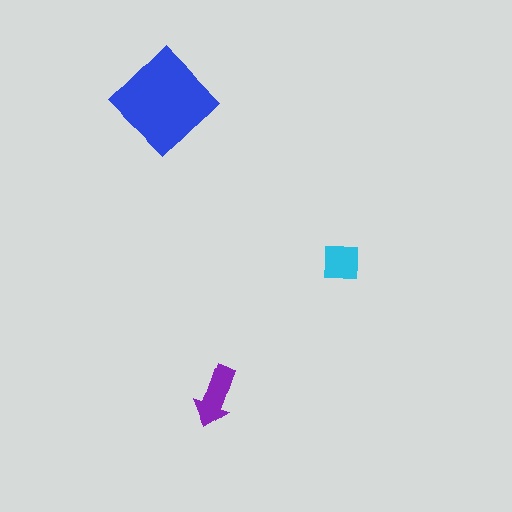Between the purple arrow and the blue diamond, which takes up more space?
The blue diamond.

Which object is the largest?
The blue diamond.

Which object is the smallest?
The cyan square.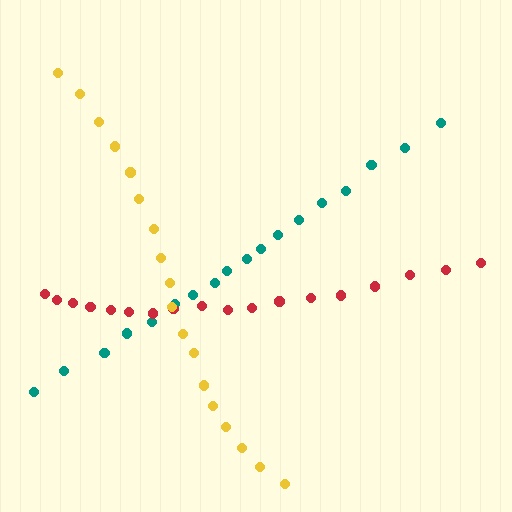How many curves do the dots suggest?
There are 3 distinct paths.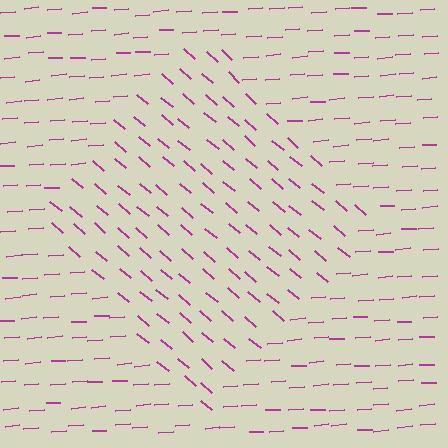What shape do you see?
I see a diamond.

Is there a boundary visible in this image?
Yes, there is a texture boundary formed by a change in line orientation.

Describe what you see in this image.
The image is filled with small magenta line segments. A diamond region in the image has lines oriented differently from the surrounding lines, creating a visible texture boundary.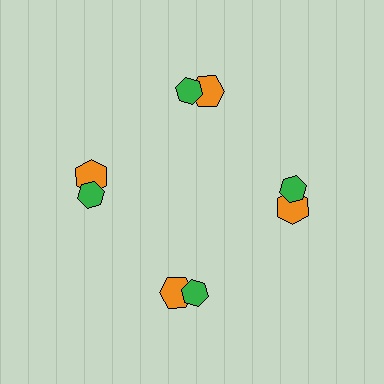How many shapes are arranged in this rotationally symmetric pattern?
There are 8 shapes, arranged in 4 groups of 2.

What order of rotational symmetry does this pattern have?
This pattern has 4-fold rotational symmetry.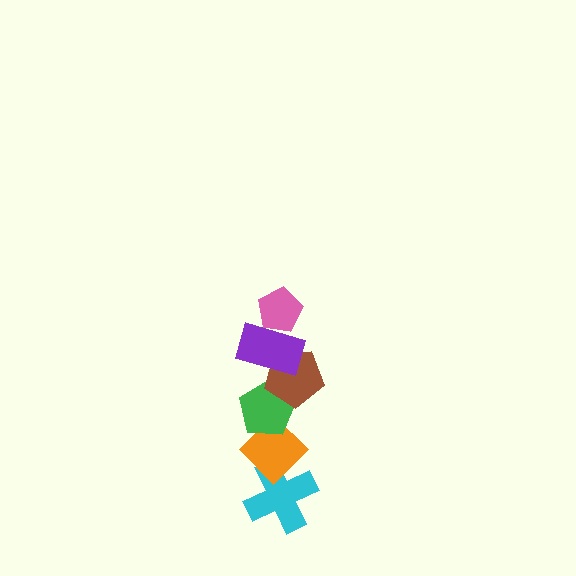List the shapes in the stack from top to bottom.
From top to bottom: the pink pentagon, the purple rectangle, the brown pentagon, the green pentagon, the orange diamond, the cyan cross.